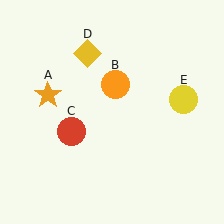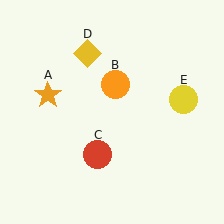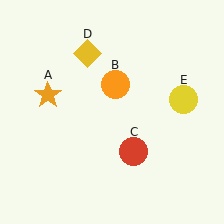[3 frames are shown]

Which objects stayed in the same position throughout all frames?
Orange star (object A) and orange circle (object B) and yellow diamond (object D) and yellow circle (object E) remained stationary.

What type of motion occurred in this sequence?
The red circle (object C) rotated counterclockwise around the center of the scene.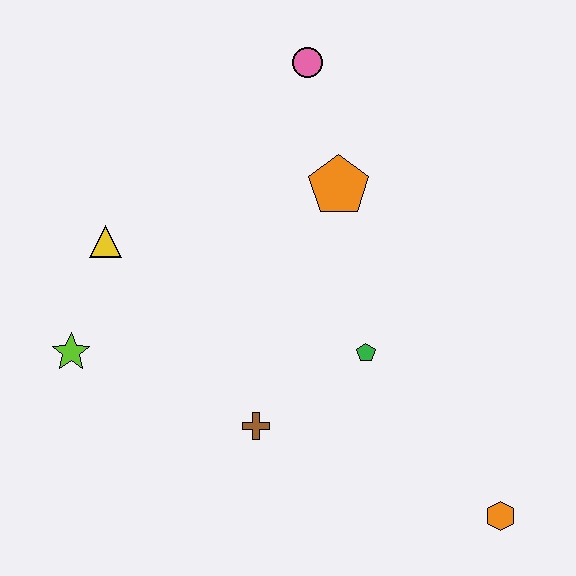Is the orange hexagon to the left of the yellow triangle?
No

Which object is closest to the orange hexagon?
The green pentagon is closest to the orange hexagon.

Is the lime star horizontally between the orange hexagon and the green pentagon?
No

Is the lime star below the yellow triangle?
Yes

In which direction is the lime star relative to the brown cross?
The lime star is to the left of the brown cross.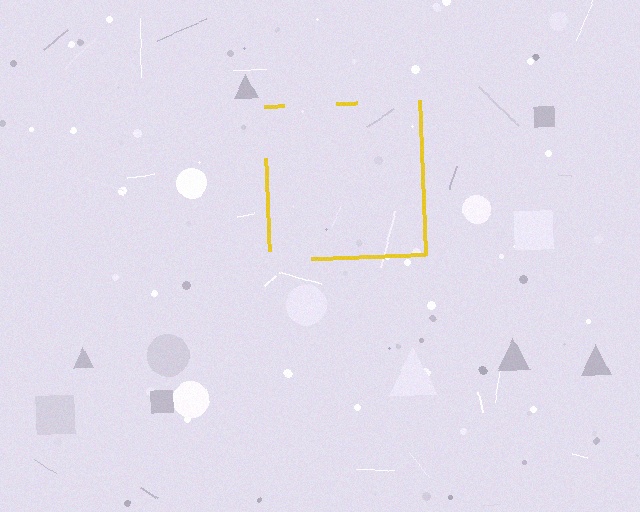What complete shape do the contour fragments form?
The contour fragments form a square.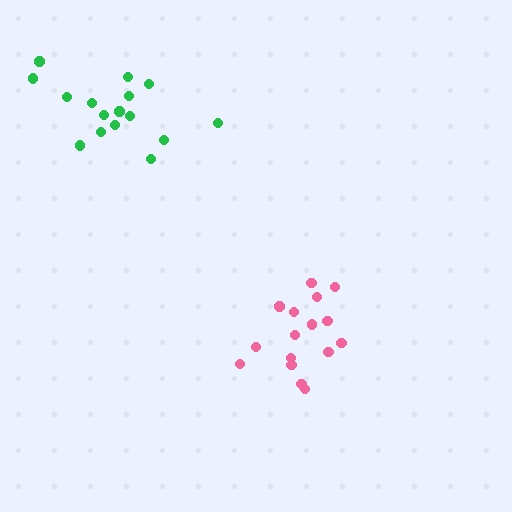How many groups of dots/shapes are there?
There are 2 groups.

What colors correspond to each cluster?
The clusters are colored: pink, green.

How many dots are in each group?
Group 1: 16 dots, Group 2: 16 dots (32 total).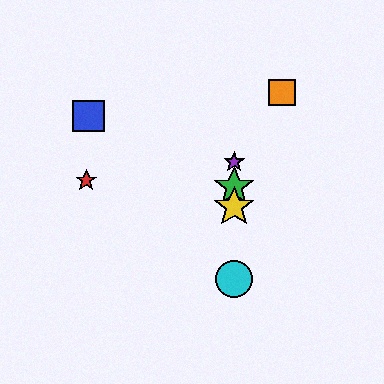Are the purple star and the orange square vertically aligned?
No, the purple star is at x≈234 and the orange square is at x≈282.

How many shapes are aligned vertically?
4 shapes (the green star, the yellow star, the purple star, the cyan circle) are aligned vertically.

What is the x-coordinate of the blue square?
The blue square is at x≈89.